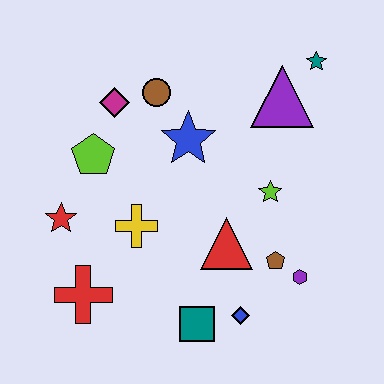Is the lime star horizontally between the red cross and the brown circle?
No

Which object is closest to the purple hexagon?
The brown pentagon is closest to the purple hexagon.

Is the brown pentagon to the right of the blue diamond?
Yes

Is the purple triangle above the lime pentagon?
Yes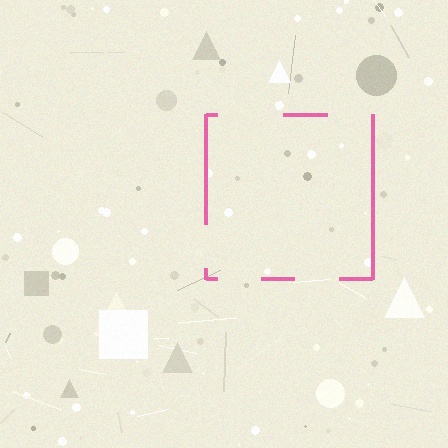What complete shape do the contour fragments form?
The contour fragments form a square.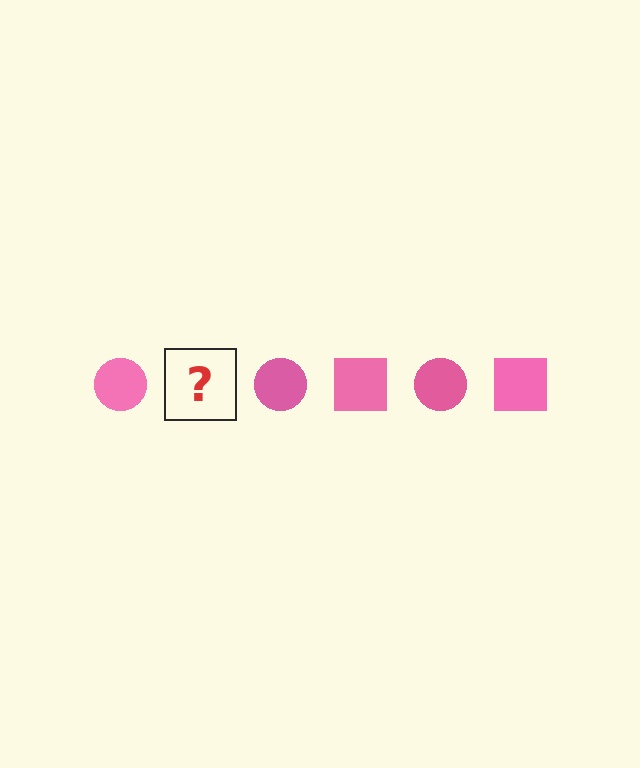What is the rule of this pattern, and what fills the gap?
The rule is that the pattern cycles through circle, square shapes in pink. The gap should be filled with a pink square.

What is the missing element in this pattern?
The missing element is a pink square.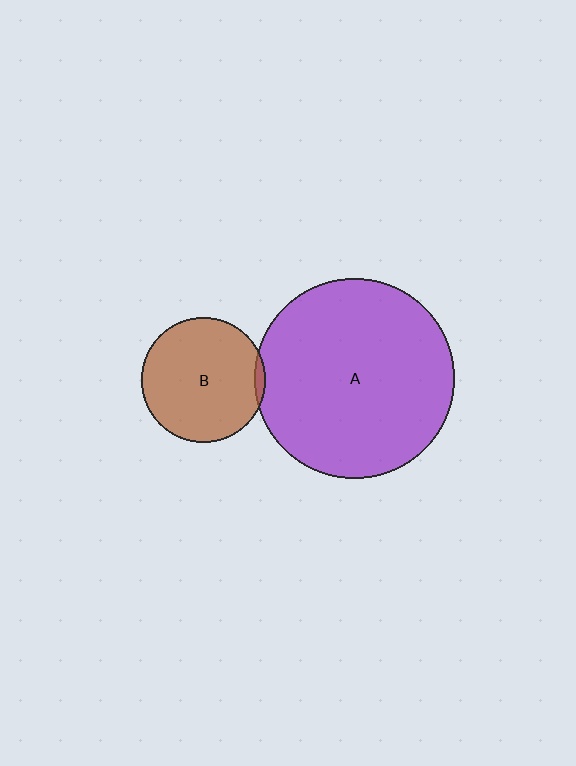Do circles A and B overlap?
Yes.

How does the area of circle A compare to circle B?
Approximately 2.6 times.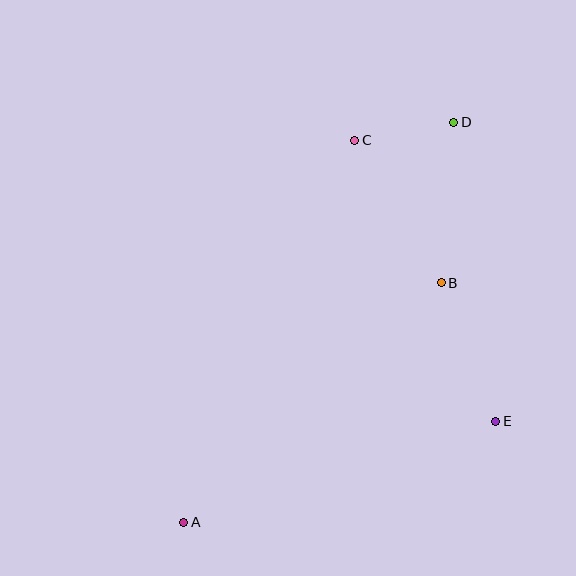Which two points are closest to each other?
Points C and D are closest to each other.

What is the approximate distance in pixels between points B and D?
The distance between B and D is approximately 161 pixels.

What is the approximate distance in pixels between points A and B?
The distance between A and B is approximately 351 pixels.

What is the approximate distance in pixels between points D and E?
The distance between D and E is approximately 302 pixels.